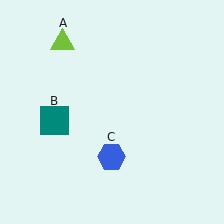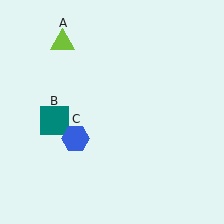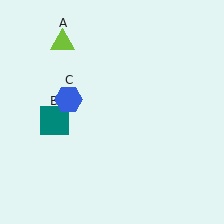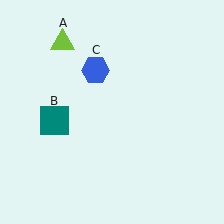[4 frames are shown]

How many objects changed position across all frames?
1 object changed position: blue hexagon (object C).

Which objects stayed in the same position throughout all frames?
Lime triangle (object A) and teal square (object B) remained stationary.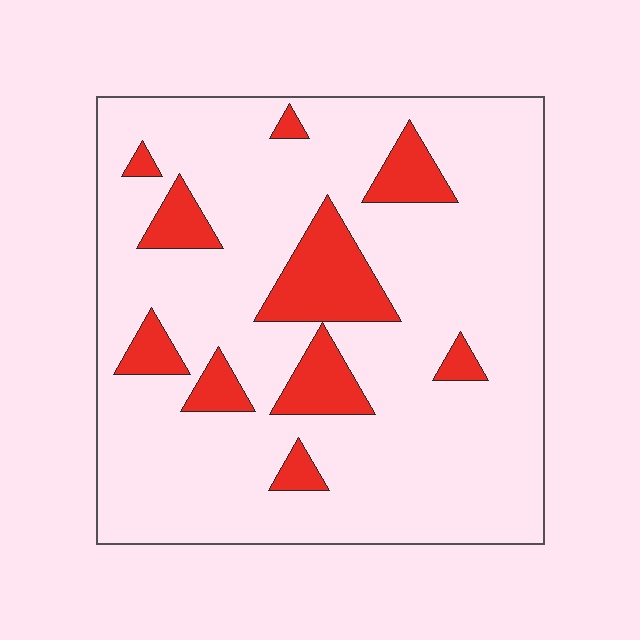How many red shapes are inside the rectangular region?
10.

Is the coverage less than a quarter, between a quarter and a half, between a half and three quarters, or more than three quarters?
Less than a quarter.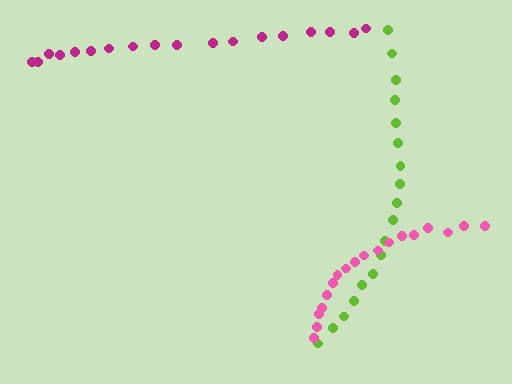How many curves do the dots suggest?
There are 3 distinct paths.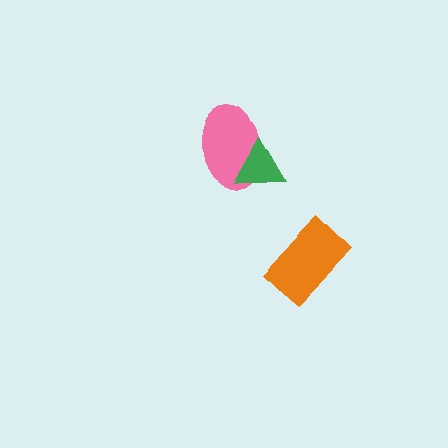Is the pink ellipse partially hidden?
Yes, it is partially covered by another shape.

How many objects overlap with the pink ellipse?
1 object overlaps with the pink ellipse.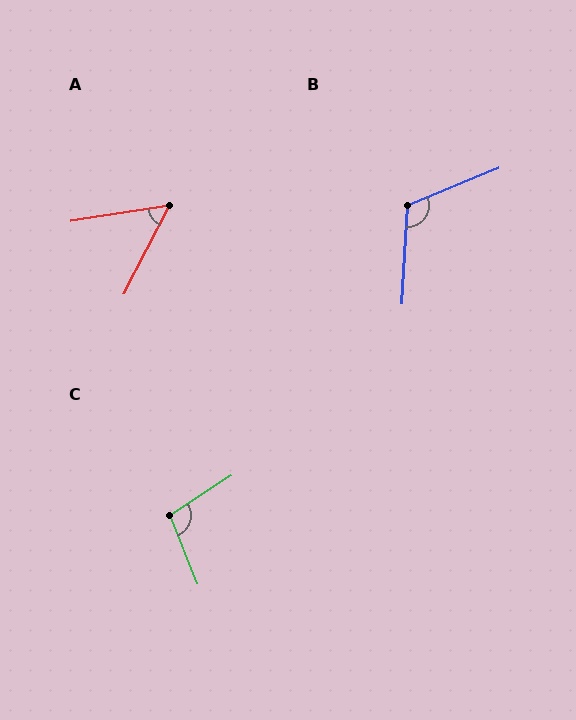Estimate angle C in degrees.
Approximately 101 degrees.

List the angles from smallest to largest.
A (54°), C (101°), B (115°).